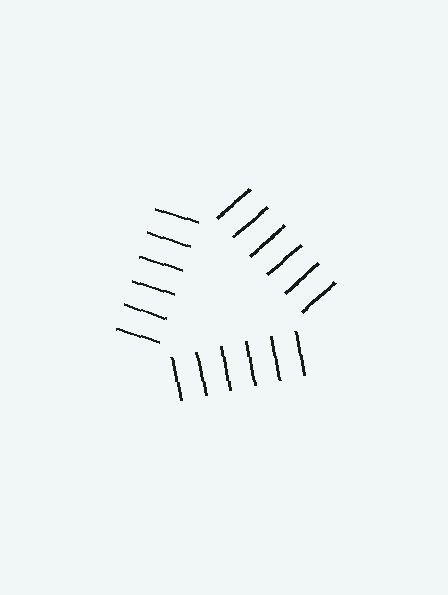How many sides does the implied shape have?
3 sides — the line-ends trace a triangle.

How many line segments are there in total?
18 — 6 along each of the 3 edges.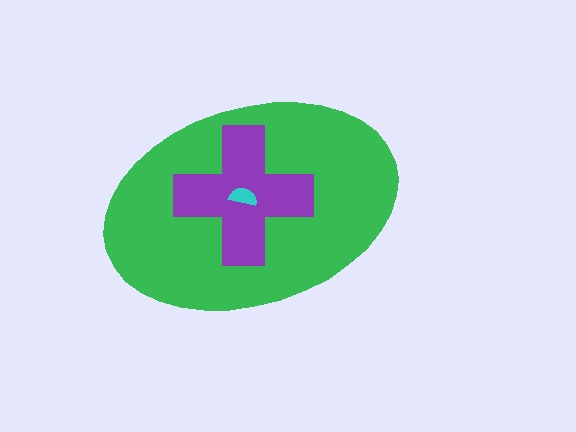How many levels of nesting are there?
3.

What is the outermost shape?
The green ellipse.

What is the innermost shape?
The cyan semicircle.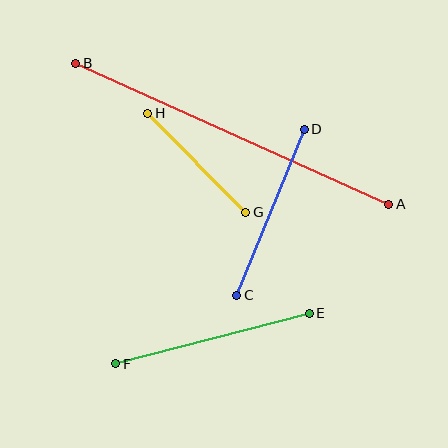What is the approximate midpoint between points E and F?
The midpoint is at approximately (212, 339) pixels.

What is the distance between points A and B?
The distance is approximately 343 pixels.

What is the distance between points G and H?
The distance is approximately 139 pixels.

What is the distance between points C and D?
The distance is approximately 179 pixels.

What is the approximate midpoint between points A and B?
The midpoint is at approximately (232, 134) pixels.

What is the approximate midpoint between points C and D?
The midpoint is at approximately (271, 212) pixels.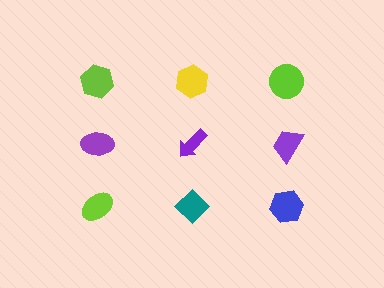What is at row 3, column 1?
A lime ellipse.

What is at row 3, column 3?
A blue hexagon.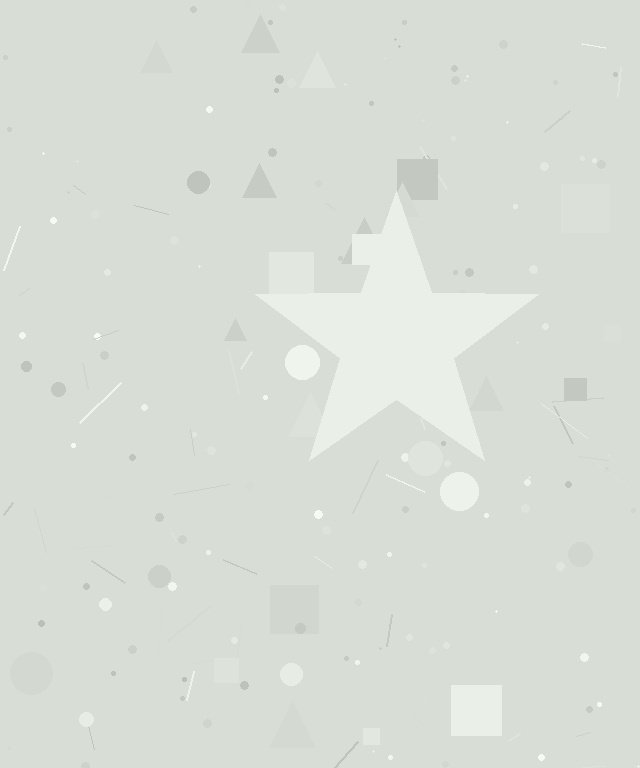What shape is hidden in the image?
A star is hidden in the image.